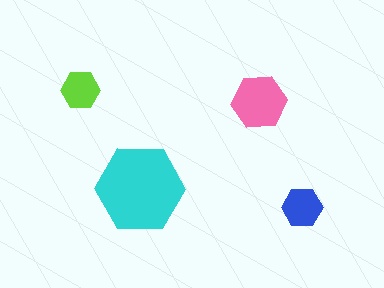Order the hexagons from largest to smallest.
the cyan one, the pink one, the blue one, the lime one.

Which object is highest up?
The lime hexagon is topmost.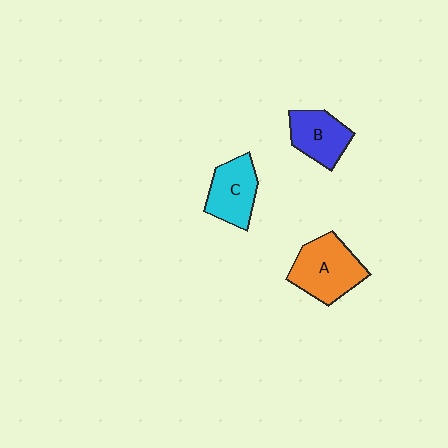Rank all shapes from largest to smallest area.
From largest to smallest: A (orange), C (cyan), B (blue).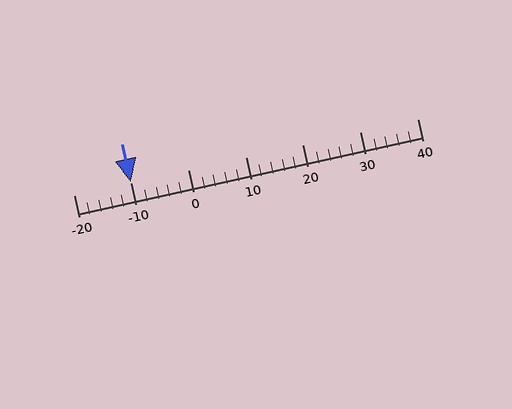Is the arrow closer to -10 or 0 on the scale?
The arrow is closer to -10.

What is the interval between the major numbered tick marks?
The major tick marks are spaced 10 units apart.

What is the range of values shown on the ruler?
The ruler shows values from -20 to 40.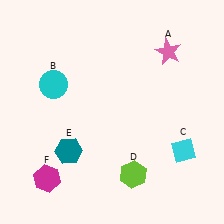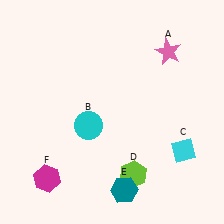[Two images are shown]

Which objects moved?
The objects that moved are: the cyan circle (B), the teal hexagon (E).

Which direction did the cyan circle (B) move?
The cyan circle (B) moved down.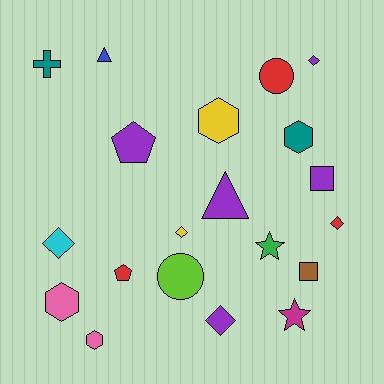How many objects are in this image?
There are 20 objects.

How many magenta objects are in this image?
There is 1 magenta object.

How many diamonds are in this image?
There are 5 diamonds.